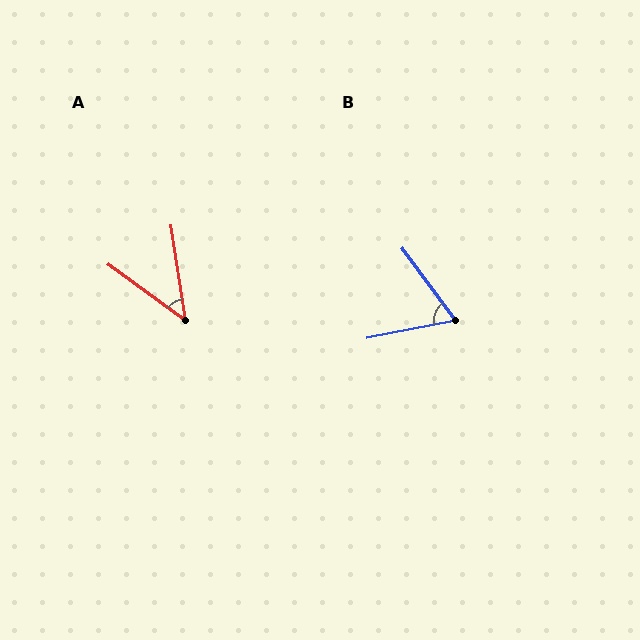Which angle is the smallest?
A, at approximately 46 degrees.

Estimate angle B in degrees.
Approximately 65 degrees.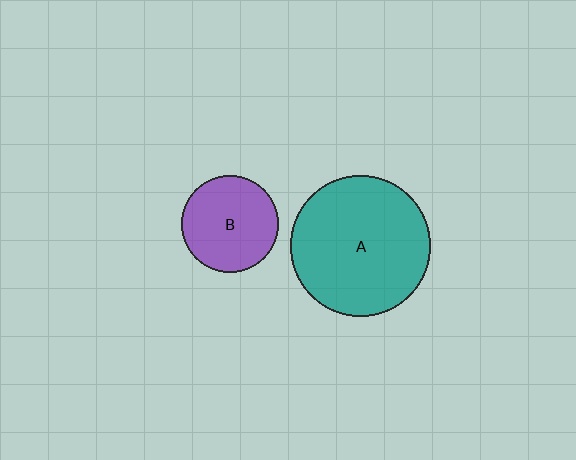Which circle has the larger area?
Circle A (teal).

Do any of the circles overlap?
No, none of the circles overlap.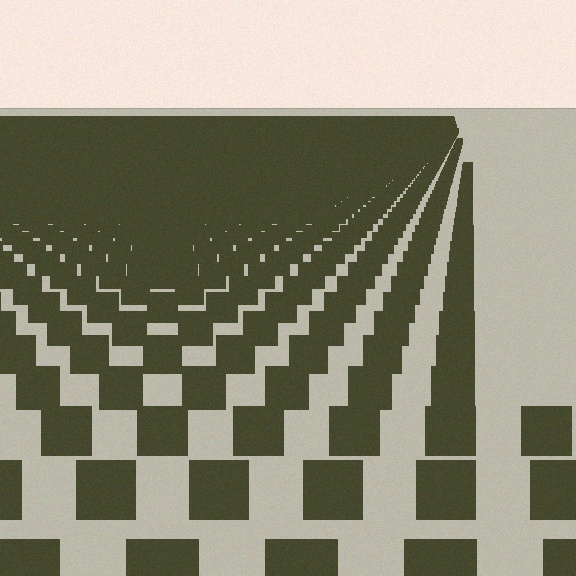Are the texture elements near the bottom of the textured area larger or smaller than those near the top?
Larger. Near the bottom, elements are closer to the viewer and appear at a bigger on-screen size.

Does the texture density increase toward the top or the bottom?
Density increases toward the top.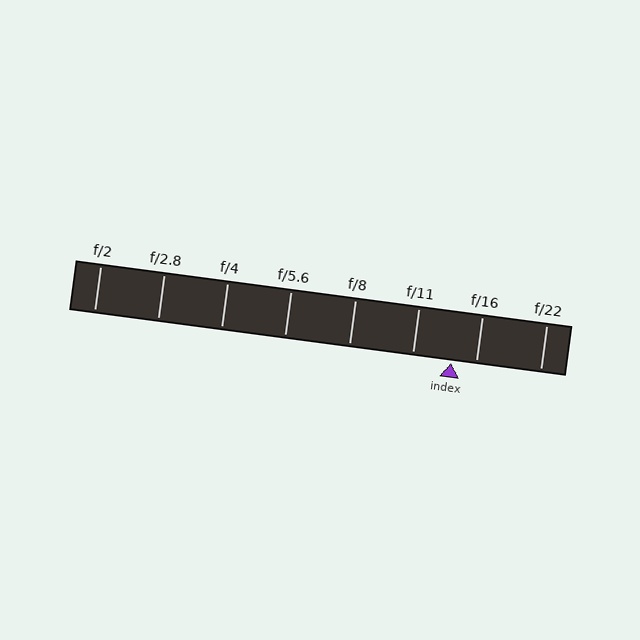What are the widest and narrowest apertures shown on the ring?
The widest aperture shown is f/2 and the narrowest is f/22.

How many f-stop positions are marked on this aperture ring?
There are 8 f-stop positions marked.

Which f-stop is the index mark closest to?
The index mark is closest to f/16.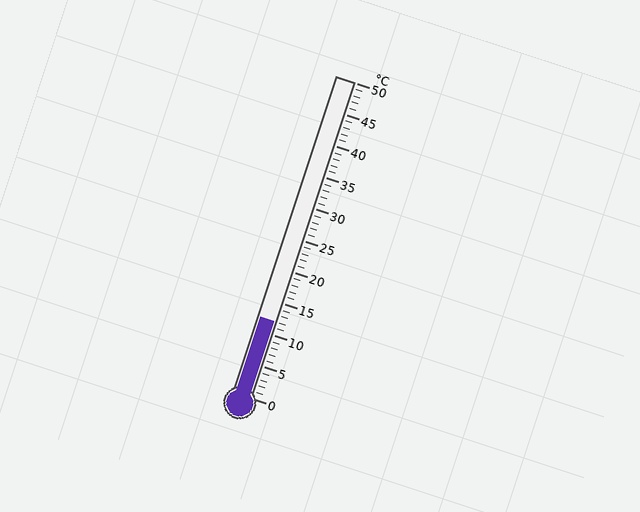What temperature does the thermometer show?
The thermometer shows approximately 12°C.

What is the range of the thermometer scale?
The thermometer scale ranges from 0°C to 50°C.